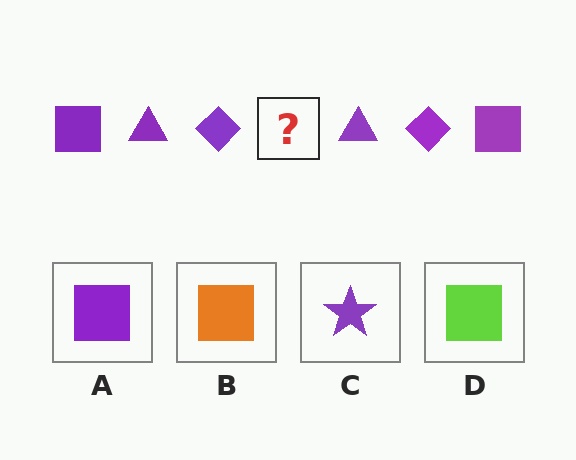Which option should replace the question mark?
Option A.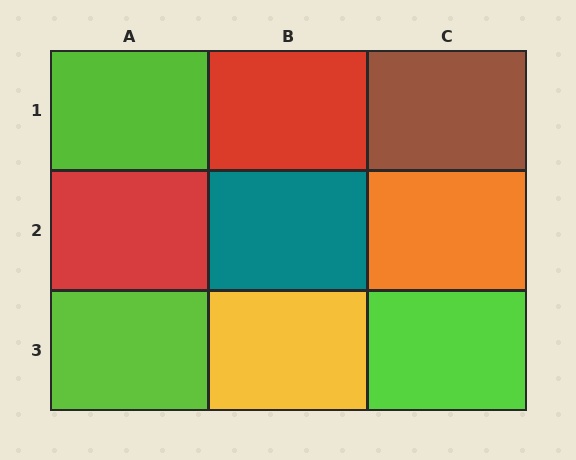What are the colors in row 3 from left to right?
Lime, yellow, lime.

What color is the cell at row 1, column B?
Red.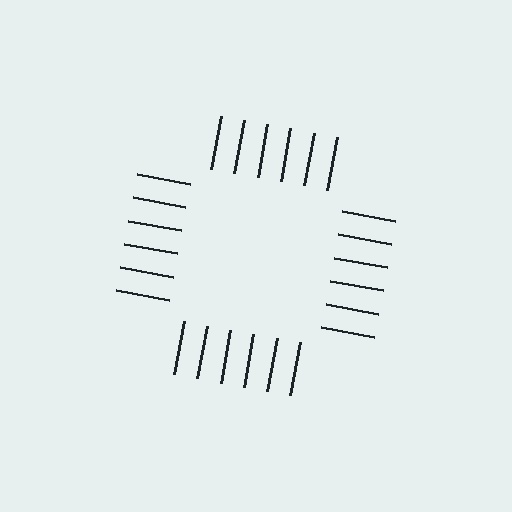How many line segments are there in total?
24 — 6 along each of the 4 edges.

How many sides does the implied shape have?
4 sides — the line-ends trace a square.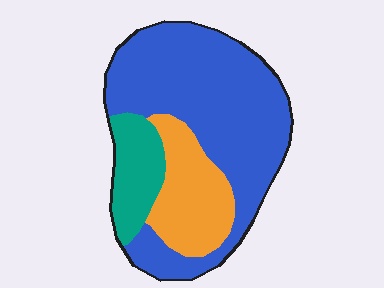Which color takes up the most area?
Blue, at roughly 65%.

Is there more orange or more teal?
Orange.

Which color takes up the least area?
Teal, at roughly 15%.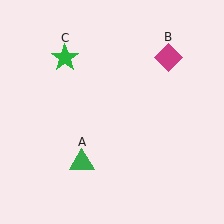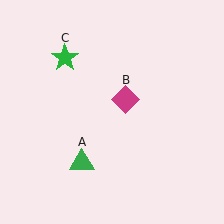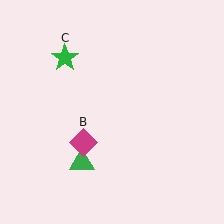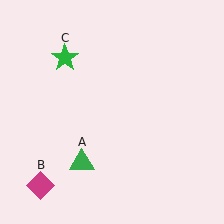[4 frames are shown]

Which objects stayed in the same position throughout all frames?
Green triangle (object A) and green star (object C) remained stationary.